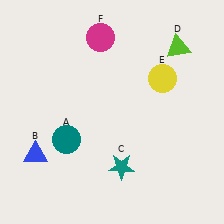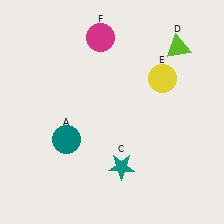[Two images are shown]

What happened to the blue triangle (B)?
The blue triangle (B) was removed in Image 2. It was in the bottom-left area of Image 1.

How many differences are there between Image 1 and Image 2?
There is 1 difference between the two images.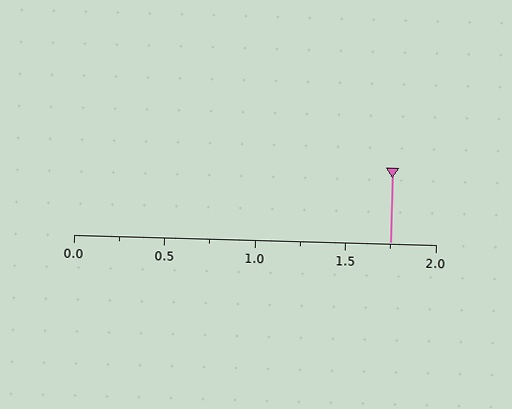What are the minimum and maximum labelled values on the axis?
The axis runs from 0.0 to 2.0.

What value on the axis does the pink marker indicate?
The marker indicates approximately 1.75.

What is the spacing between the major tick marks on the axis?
The major ticks are spaced 0.5 apart.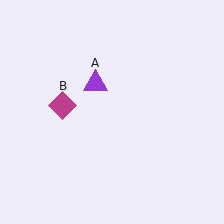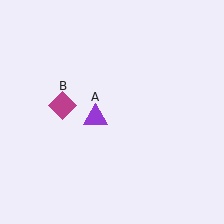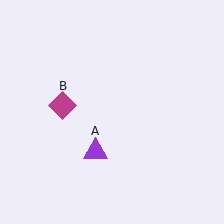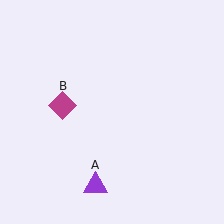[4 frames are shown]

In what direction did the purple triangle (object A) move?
The purple triangle (object A) moved down.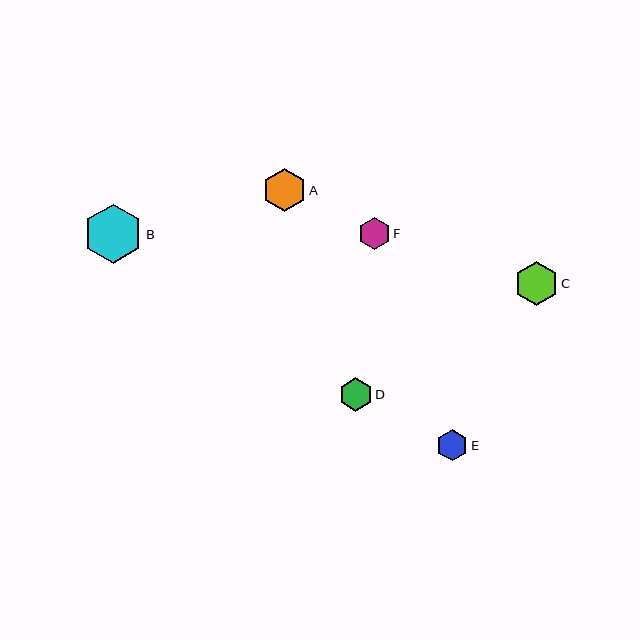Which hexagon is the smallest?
Hexagon E is the smallest with a size of approximately 31 pixels.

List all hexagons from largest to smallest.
From largest to smallest: B, C, A, D, F, E.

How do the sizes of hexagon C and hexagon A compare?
Hexagon C and hexagon A are approximately the same size.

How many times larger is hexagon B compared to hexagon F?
Hexagon B is approximately 1.8 times the size of hexagon F.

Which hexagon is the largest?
Hexagon B is the largest with a size of approximately 59 pixels.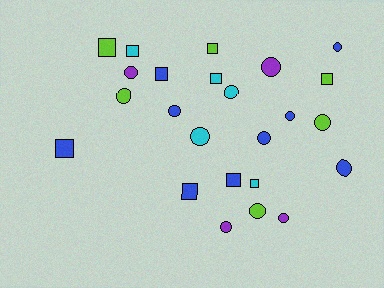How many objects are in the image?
There are 24 objects.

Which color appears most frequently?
Blue, with 9 objects.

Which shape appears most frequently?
Circle, with 14 objects.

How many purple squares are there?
There are no purple squares.